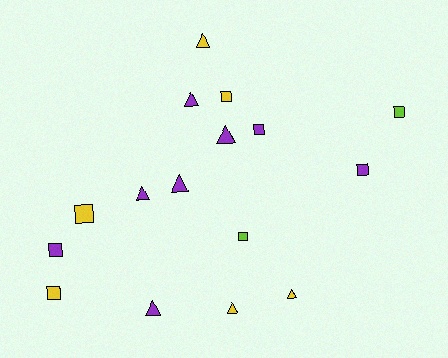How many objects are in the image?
There are 16 objects.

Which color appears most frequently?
Purple, with 8 objects.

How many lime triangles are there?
There are no lime triangles.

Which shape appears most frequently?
Triangle, with 8 objects.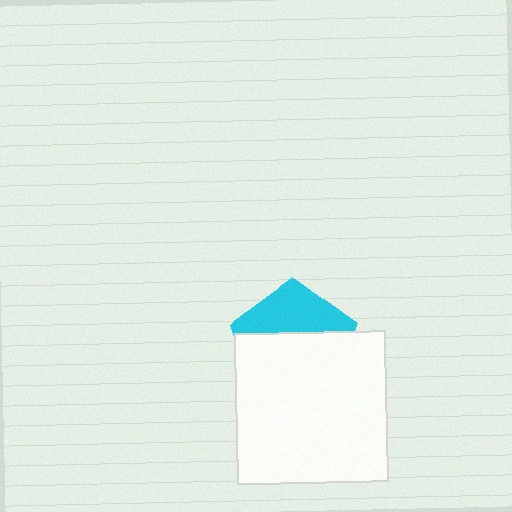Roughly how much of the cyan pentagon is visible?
A small part of it is visible (roughly 38%).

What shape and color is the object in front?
The object in front is a white square.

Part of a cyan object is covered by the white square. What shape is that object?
It is a pentagon.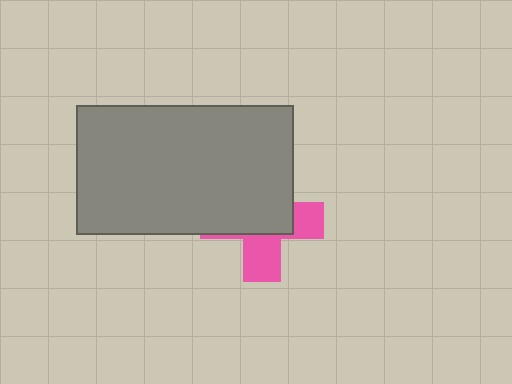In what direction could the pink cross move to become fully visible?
The pink cross could move down. That would shift it out from behind the gray rectangle entirely.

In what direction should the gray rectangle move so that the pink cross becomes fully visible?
The gray rectangle should move up. That is the shortest direction to clear the overlap and leave the pink cross fully visible.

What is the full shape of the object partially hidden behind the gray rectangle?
The partially hidden object is a pink cross.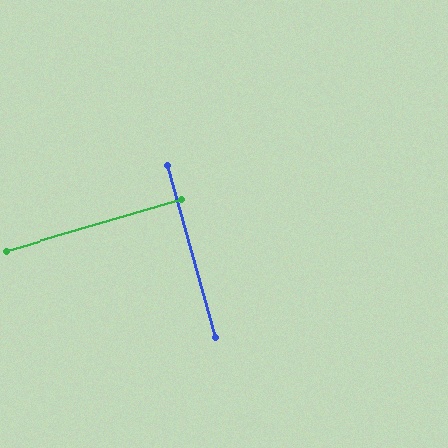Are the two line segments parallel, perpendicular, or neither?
Perpendicular — they meet at approximately 89°.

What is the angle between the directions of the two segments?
Approximately 89 degrees.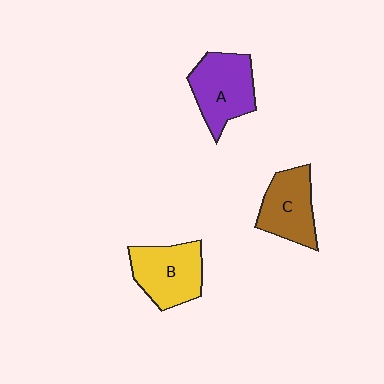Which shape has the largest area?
Shape A (purple).